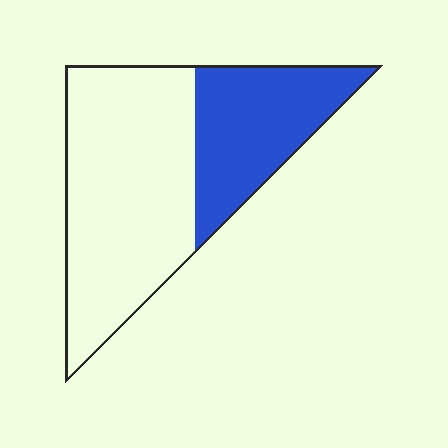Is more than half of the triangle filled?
No.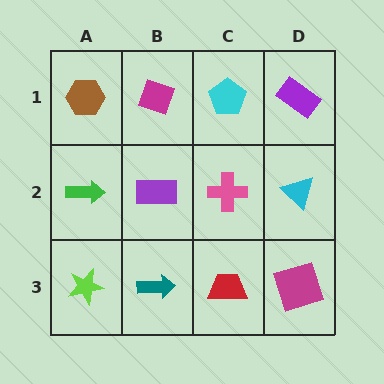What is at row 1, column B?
A magenta diamond.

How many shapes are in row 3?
4 shapes.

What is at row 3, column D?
A magenta square.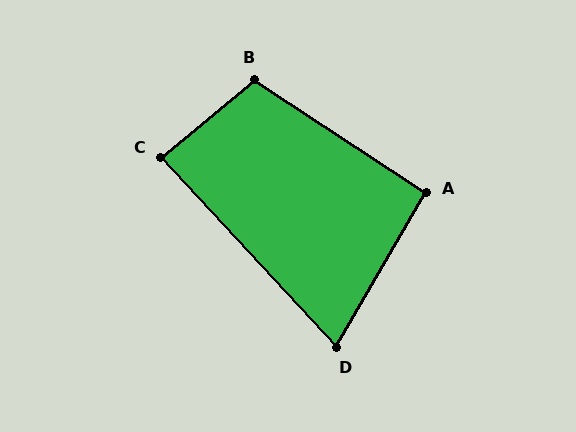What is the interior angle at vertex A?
Approximately 93 degrees (approximately right).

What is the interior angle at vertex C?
Approximately 87 degrees (approximately right).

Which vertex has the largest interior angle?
B, at approximately 107 degrees.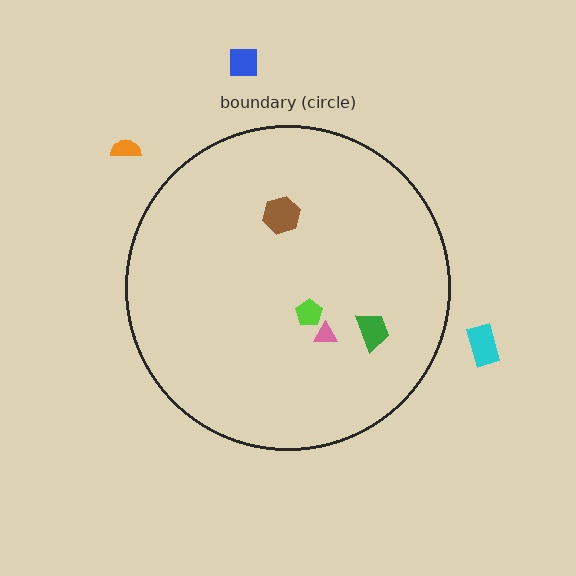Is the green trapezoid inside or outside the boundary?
Inside.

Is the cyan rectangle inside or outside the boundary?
Outside.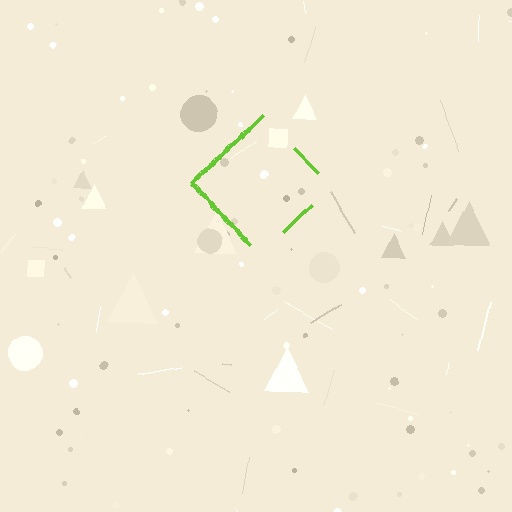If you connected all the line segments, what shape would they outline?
They would outline a diamond.